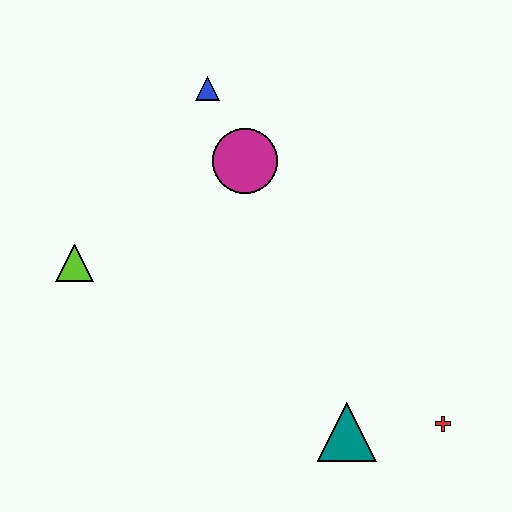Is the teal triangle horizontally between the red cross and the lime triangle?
Yes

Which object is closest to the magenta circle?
The blue triangle is closest to the magenta circle.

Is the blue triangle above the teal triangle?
Yes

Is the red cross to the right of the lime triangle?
Yes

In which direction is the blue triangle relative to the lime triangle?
The blue triangle is above the lime triangle.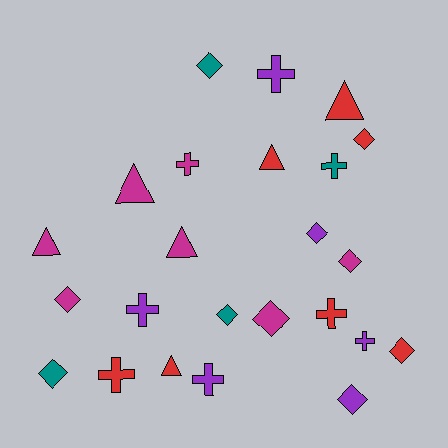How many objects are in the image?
There are 24 objects.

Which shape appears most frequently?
Diamond, with 10 objects.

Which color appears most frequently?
Magenta, with 7 objects.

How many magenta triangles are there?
There are 3 magenta triangles.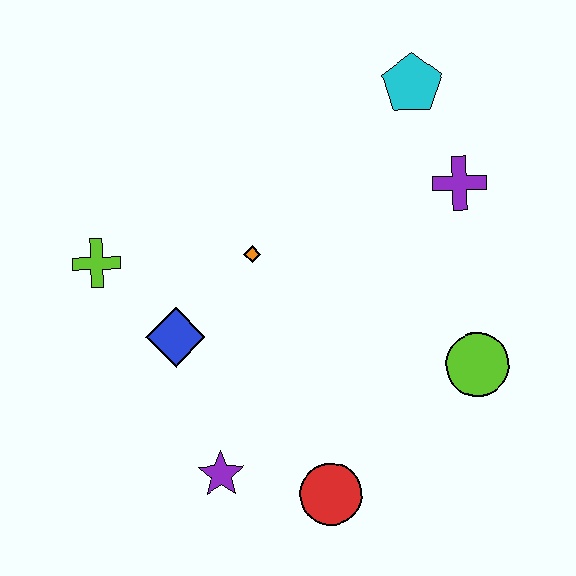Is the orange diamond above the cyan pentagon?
No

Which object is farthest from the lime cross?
The lime circle is farthest from the lime cross.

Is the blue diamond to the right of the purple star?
No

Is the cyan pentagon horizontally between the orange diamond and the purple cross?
Yes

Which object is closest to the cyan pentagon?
The purple cross is closest to the cyan pentagon.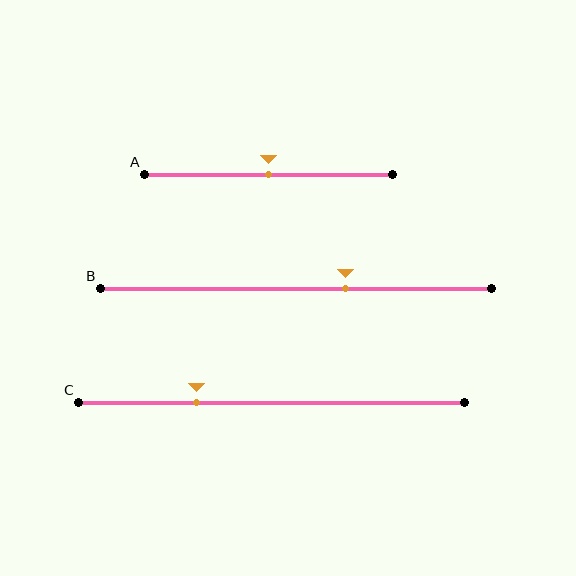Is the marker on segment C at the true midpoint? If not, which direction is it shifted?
No, the marker on segment C is shifted to the left by about 20% of the segment length.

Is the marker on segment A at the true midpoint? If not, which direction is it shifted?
Yes, the marker on segment A is at the true midpoint.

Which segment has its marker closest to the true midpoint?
Segment A has its marker closest to the true midpoint.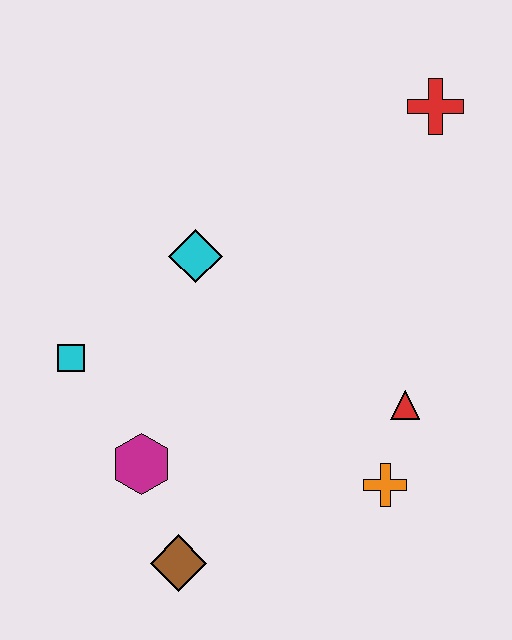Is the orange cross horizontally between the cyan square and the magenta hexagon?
No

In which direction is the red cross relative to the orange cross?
The red cross is above the orange cross.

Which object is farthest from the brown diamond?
The red cross is farthest from the brown diamond.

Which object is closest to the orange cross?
The red triangle is closest to the orange cross.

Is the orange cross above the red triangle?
No